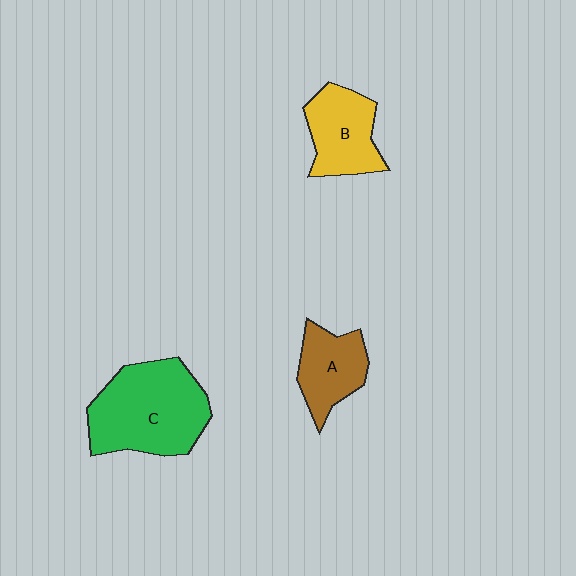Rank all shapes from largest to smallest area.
From largest to smallest: C (green), B (yellow), A (brown).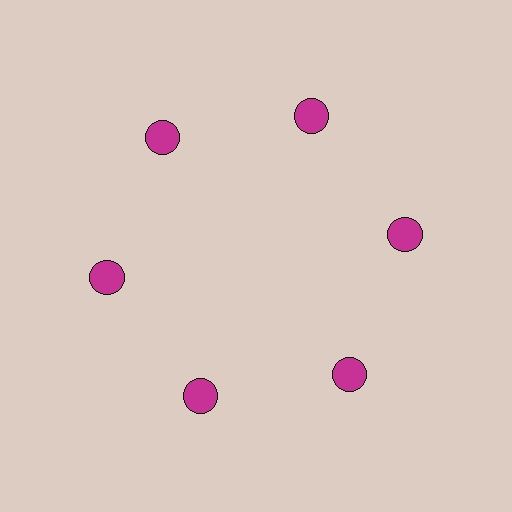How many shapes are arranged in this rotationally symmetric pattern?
There are 6 shapes, arranged in 6 groups of 1.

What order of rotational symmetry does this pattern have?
This pattern has 6-fold rotational symmetry.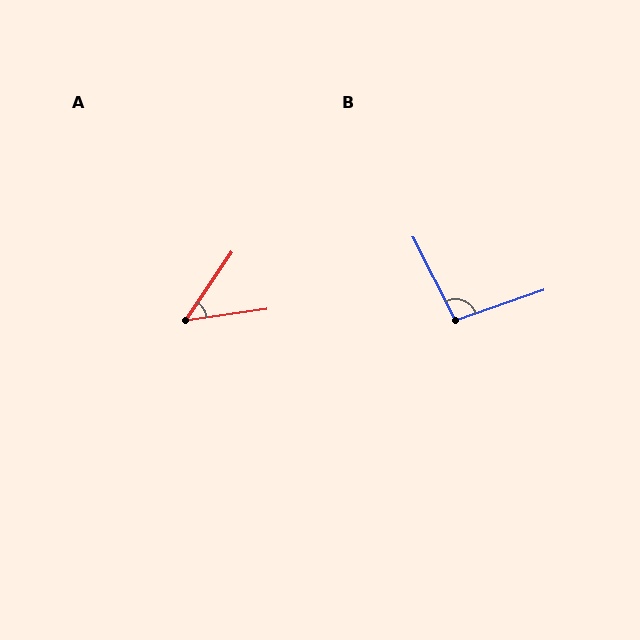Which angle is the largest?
B, at approximately 98 degrees.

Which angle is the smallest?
A, at approximately 48 degrees.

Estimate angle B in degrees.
Approximately 98 degrees.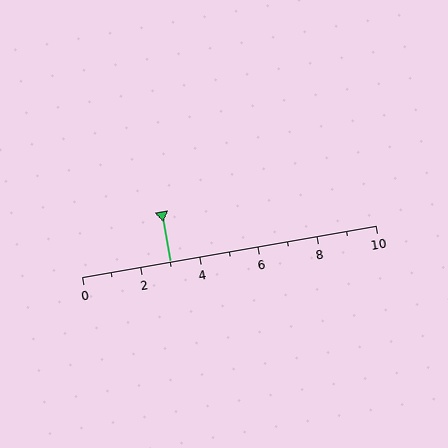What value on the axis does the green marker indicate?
The marker indicates approximately 3.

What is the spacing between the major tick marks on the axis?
The major ticks are spaced 2 apart.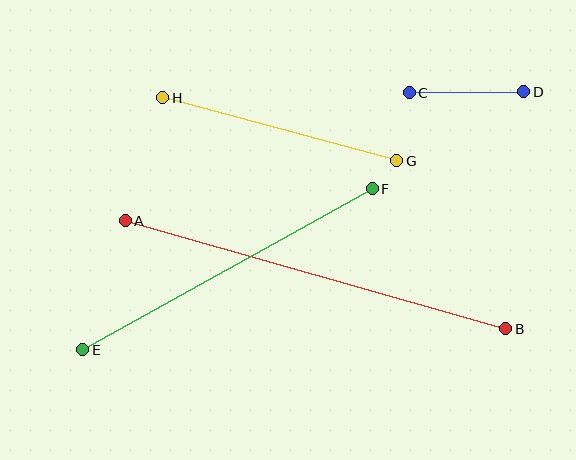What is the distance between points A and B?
The distance is approximately 396 pixels.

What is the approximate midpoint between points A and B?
The midpoint is at approximately (316, 275) pixels.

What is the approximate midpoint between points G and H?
The midpoint is at approximately (280, 129) pixels.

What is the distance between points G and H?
The distance is approximately 242 pixels.